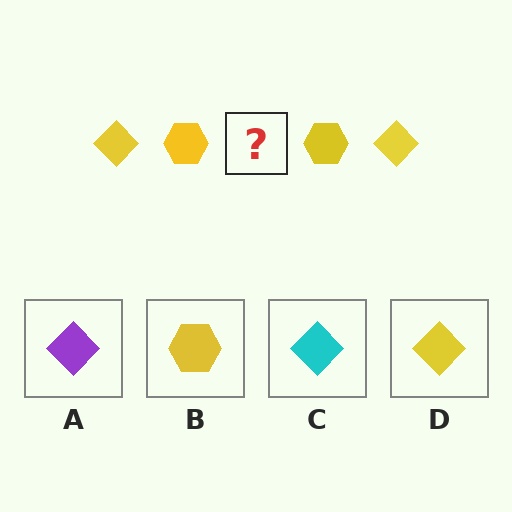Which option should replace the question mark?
Option D.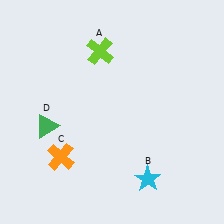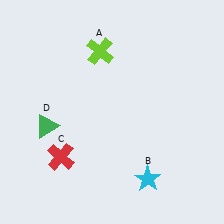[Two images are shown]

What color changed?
The cross (C) changed from orange in Image 1 to red in Image 2.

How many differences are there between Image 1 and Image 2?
There is 1 difference between the two images.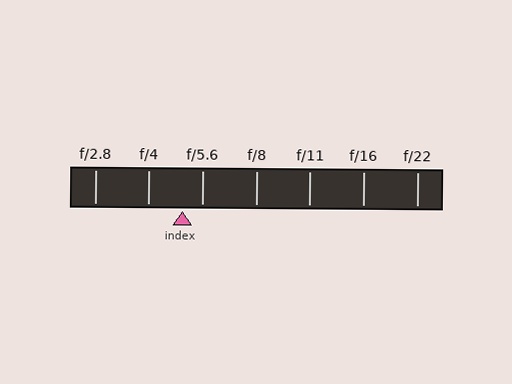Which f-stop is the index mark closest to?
The index mark is closest to f/5.6.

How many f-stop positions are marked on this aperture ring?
There are 7 f-stop positions marked.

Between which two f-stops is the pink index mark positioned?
The index mark is between f/4 and f/5.6.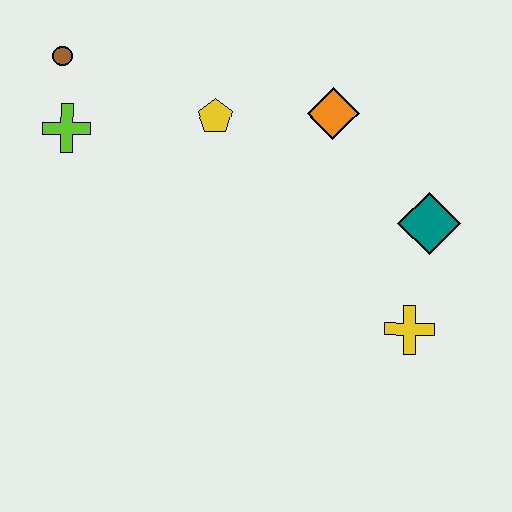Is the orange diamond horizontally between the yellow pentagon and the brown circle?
No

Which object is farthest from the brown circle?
The yellow cross is farthest from the brown circle.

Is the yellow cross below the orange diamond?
Yes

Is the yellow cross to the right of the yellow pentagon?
Yes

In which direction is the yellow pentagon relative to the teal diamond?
The yellow pentagon is to the left of the teal diamond.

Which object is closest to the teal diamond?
The yellow cross is closest to the teal diamond.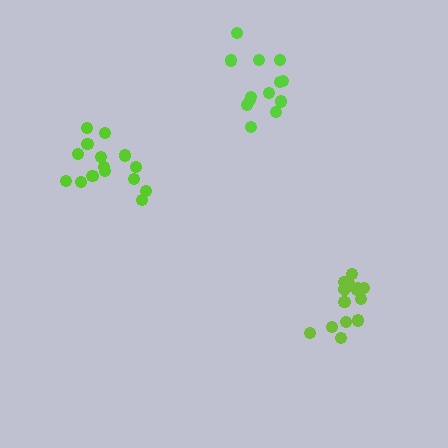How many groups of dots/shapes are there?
There are 3 groups.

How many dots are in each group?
Group 1: 13 dots, Group 2: 15 dots, Group 3: 15 dots (43 total).